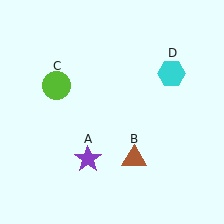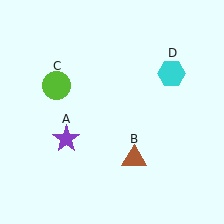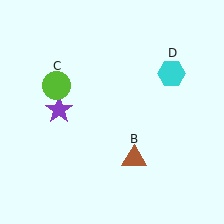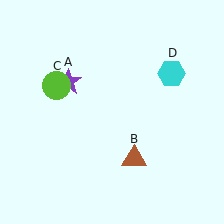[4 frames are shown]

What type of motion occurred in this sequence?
The purple star (object A) rotated clockwise around the center of the scene.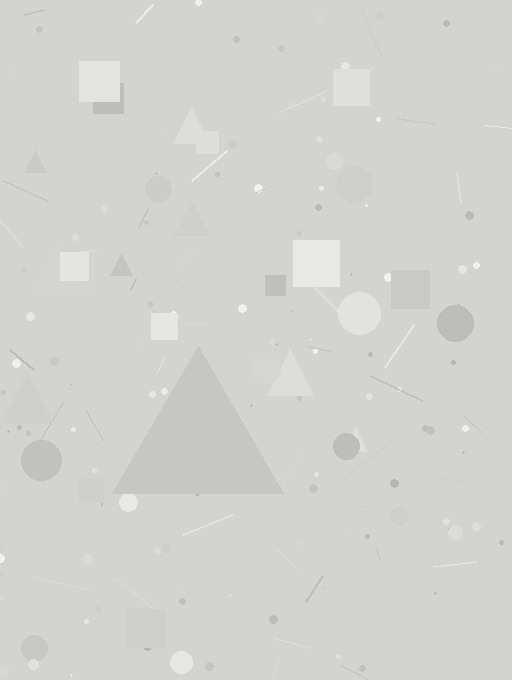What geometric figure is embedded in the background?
A triangle is embedded in the background.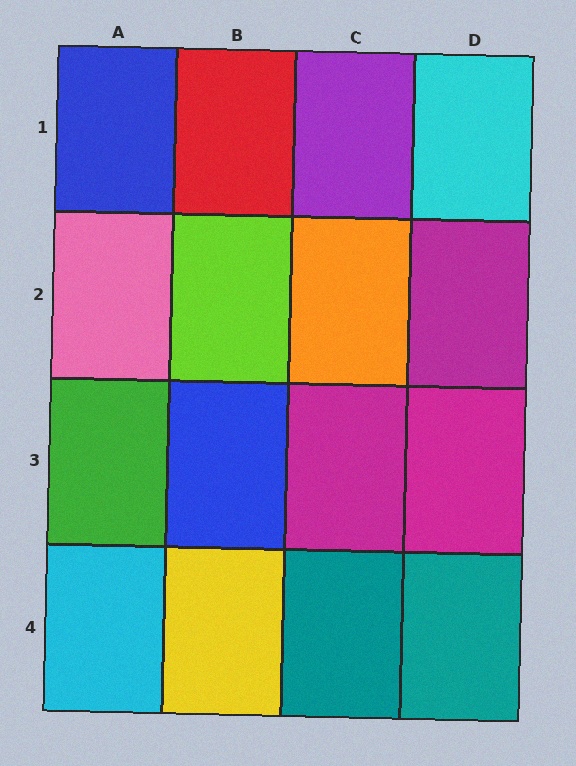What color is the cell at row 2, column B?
Lime.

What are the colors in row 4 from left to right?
Cyan, yellow, teal, teal.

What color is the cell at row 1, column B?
Red.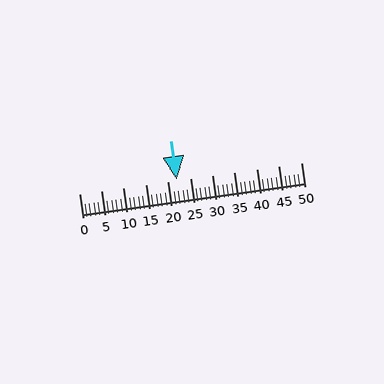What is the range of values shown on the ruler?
The ruler shows values from 0 to 50.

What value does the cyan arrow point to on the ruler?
The cyan arrow points to approximately 22.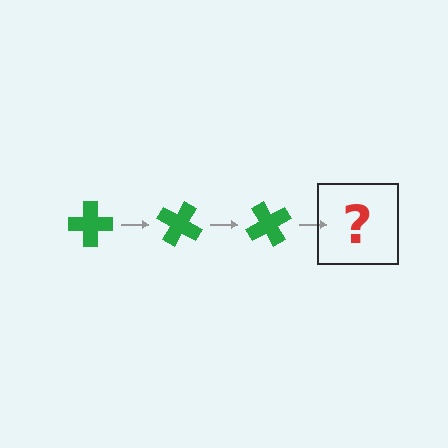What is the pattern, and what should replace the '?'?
The pattern is that the cross rotates 30 degrees each step. The '?' should be a green cross rotated 90 degrees.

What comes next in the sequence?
The next element should be a green cross rotated 90 degrees.